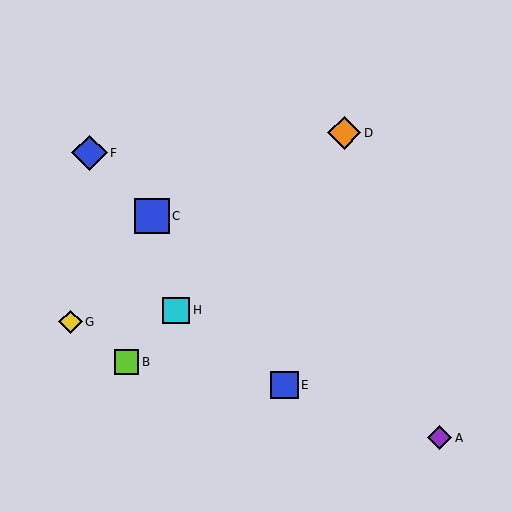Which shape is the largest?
The blue diamond (labeled F) is the largest.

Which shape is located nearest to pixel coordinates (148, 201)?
The blue square (labeled C) at (152, 216) is nearest to that location.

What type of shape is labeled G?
Shape G is a yellow diamond.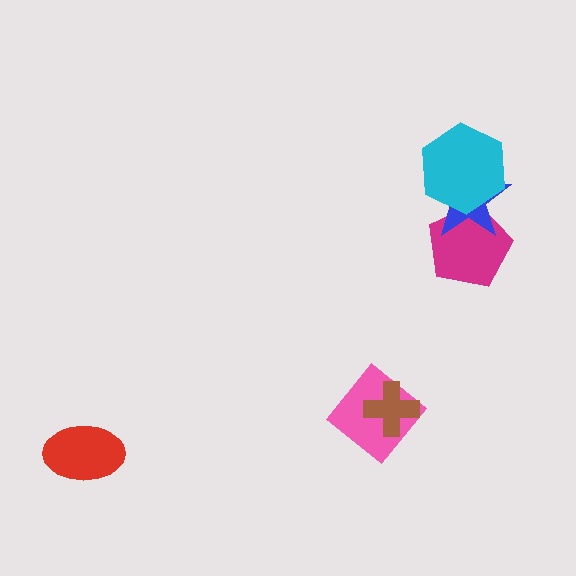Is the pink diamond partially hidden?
Yes, it is partially covered by another shape.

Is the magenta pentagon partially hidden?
Yes, it is partially covered by another shape.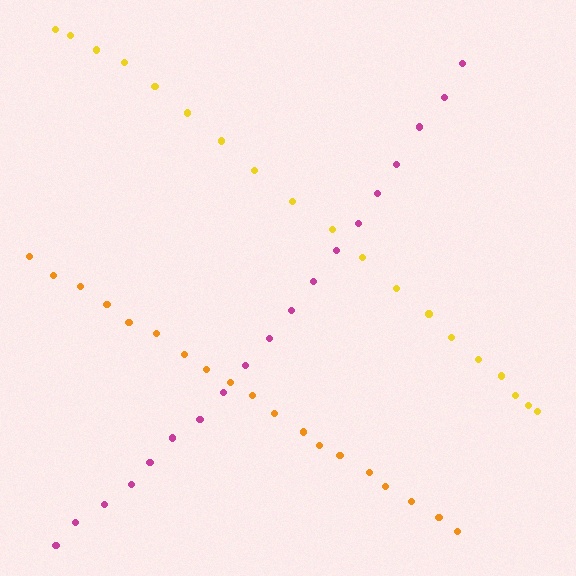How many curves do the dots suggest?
There are 3 distinct paths.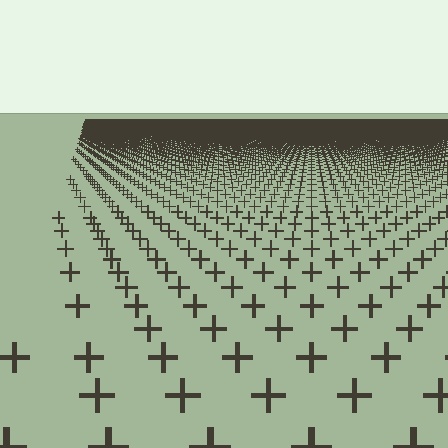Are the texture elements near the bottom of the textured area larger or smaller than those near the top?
Larger. Near the bottom, elements are closer to the viewer and appear at a bigger on-screen size.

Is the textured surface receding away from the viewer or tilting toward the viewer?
The surface is receding away from the viewer. Texture elements get smaller and denser toward the top.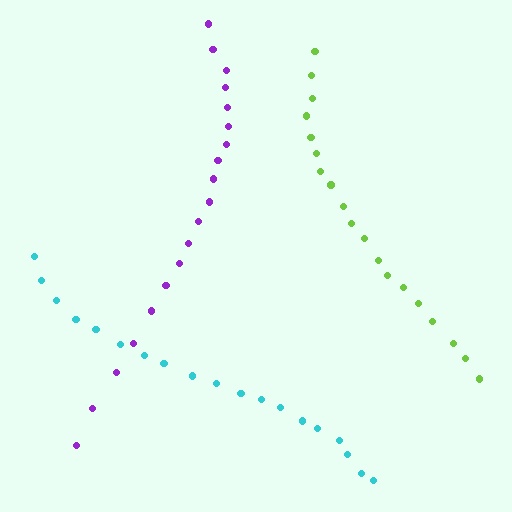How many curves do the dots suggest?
There are 3 distinct paths.